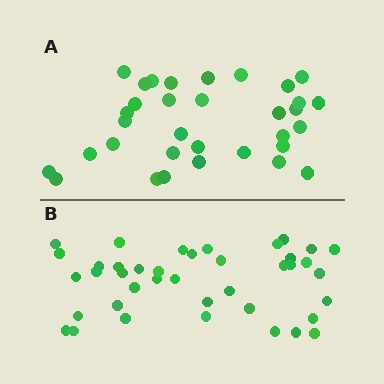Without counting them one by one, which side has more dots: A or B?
Region B (the bottom region) has more dots.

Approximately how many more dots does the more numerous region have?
Region B has roughly 8 or so more dots than region A.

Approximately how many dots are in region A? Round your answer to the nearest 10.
About 30 dots. (The exact count is 33, which rounds to 30.)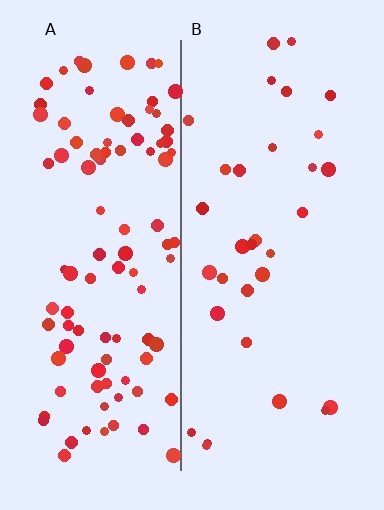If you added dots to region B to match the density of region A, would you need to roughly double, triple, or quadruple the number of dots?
Approximately triple.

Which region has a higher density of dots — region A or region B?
A (the left).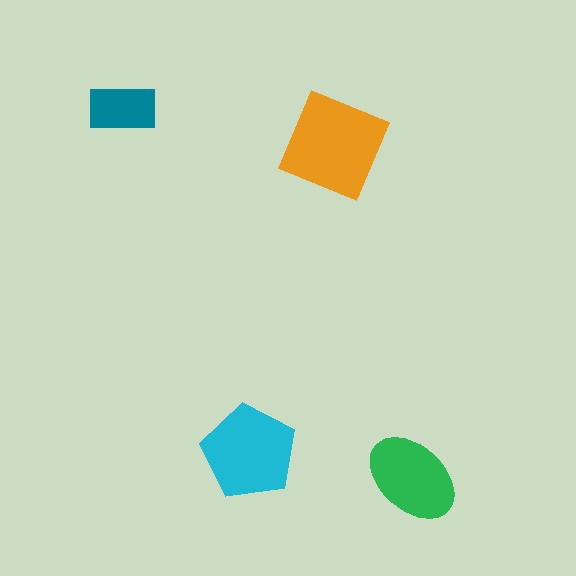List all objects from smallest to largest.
The teal rectangle, the green ellipse, the cyan pentagon, the orange diamond.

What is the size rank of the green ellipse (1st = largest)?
3rd.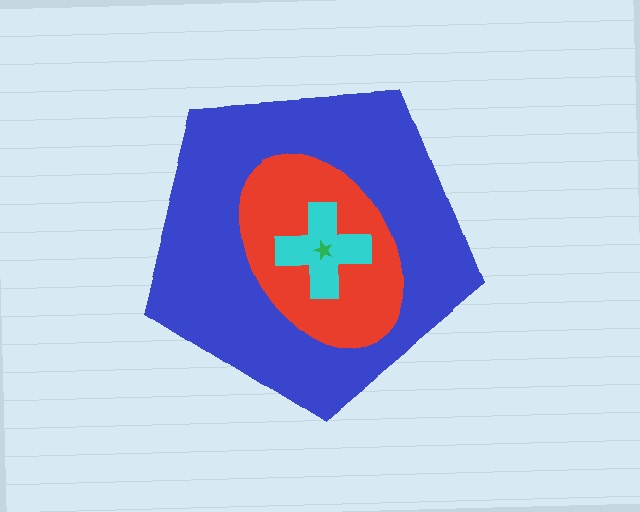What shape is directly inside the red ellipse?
The cyan cross.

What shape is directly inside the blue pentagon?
The red ellipse.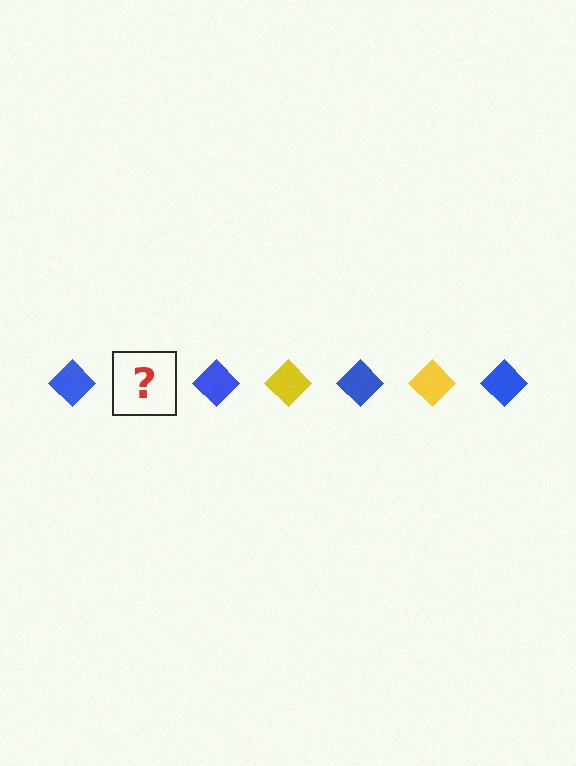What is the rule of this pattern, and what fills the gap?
The rule is that the pattern cycles through blue, yellow diamonds. The gap should be filled with a yellow diamond.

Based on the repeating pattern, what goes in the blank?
The blank should be a yellow diamond.